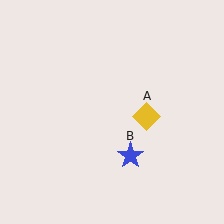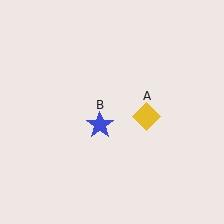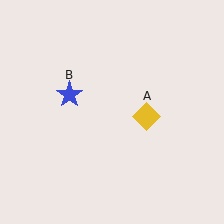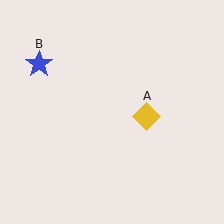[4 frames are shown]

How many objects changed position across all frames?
1 object changed position: blue star (object B).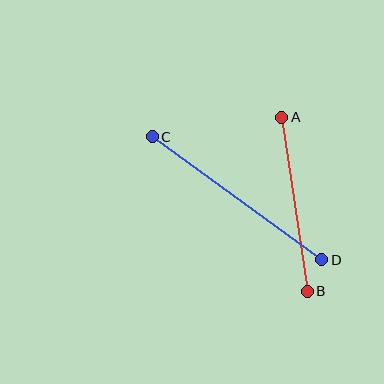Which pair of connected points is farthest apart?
Points C and D are farthest apart.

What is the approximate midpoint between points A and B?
The midpoint is at approximately (294, 204) pixels.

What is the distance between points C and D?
The distance is approximately 209 pixels.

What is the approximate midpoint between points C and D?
The midpoint is at approximately (237, 198) pixels.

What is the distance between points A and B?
The distance is approximately 176 pixels.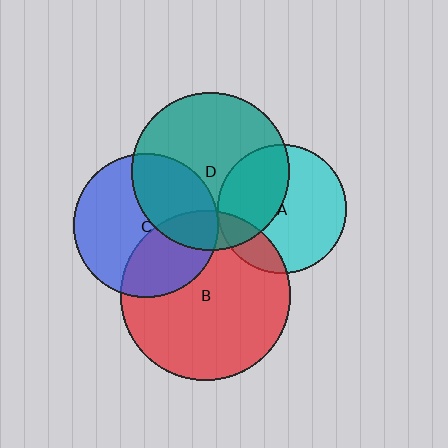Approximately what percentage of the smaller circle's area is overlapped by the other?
Approximately 15%.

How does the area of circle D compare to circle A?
Approximately 1.5 times.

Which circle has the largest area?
Circle B (red).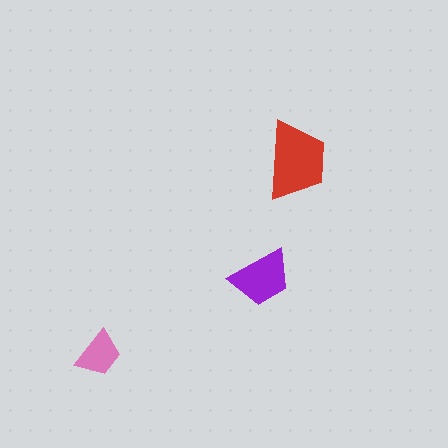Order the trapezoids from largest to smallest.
the red one, the purple one, the pink one.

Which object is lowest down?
The pink trapezoid is bottommost.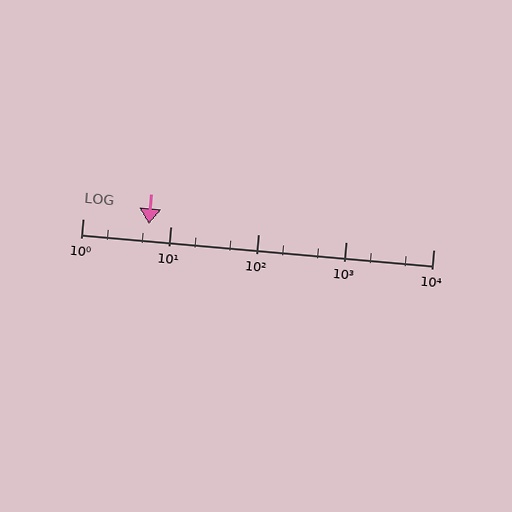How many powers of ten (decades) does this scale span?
The scale spans 4 decades, from 1 to 10000.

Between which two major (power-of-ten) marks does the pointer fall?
The pointer is between 1 and 10.